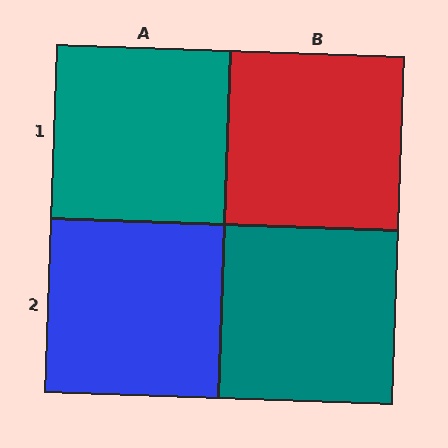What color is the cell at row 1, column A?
Teal.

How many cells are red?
1 cell is red.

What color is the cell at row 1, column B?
Red.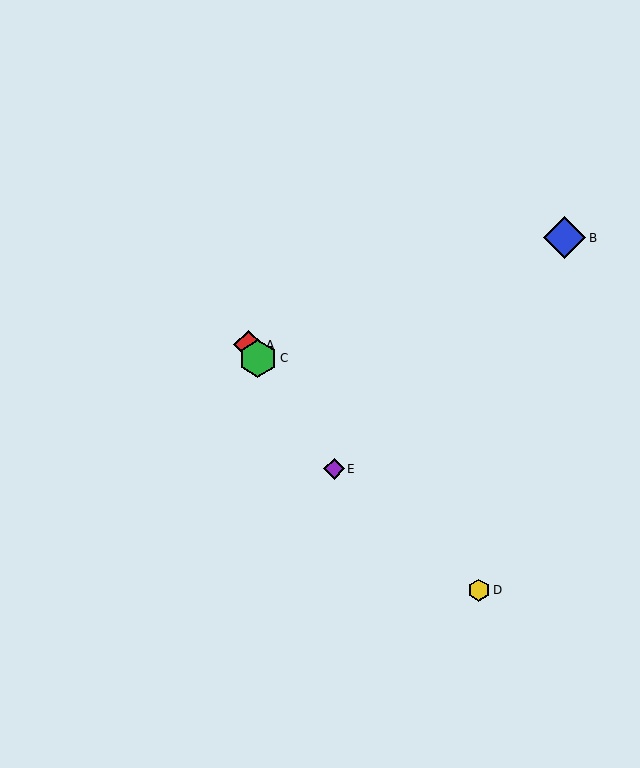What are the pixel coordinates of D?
Object D is at (479, 590).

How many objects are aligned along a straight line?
3 objects (A, C, E) are aligned along a straight line.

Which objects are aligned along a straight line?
Objects A, C, E are aligned along a straight line.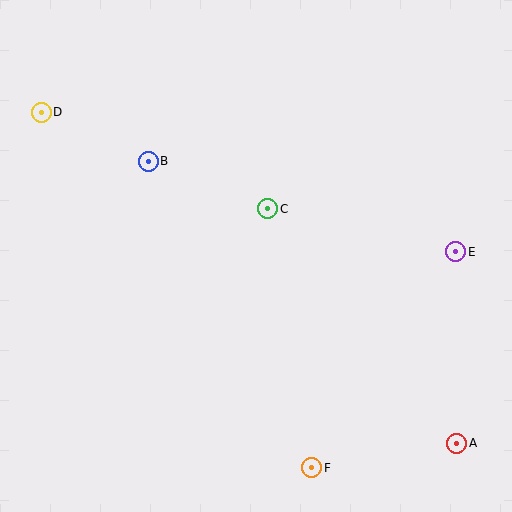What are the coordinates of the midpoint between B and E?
The midpoint between B and E is at (302, 206).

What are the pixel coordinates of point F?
Point F is at (312, 468).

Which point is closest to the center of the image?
Point C at (268, 209) is closest to the center.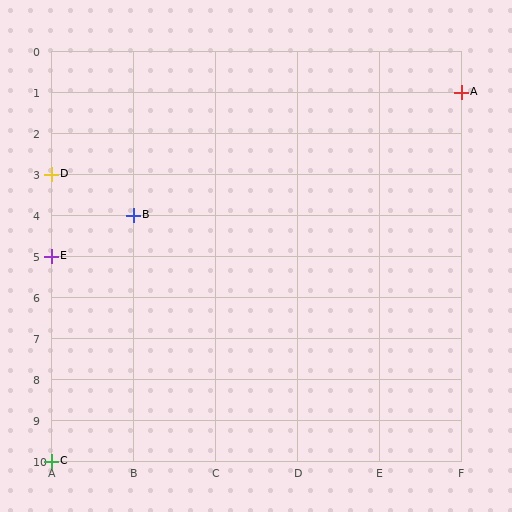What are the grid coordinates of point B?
Point B is at grid coordinates (B, 4).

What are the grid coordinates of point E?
Point E is at grid coordinates (A, 5).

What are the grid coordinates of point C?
Point C is at grid coordinates (A, 10).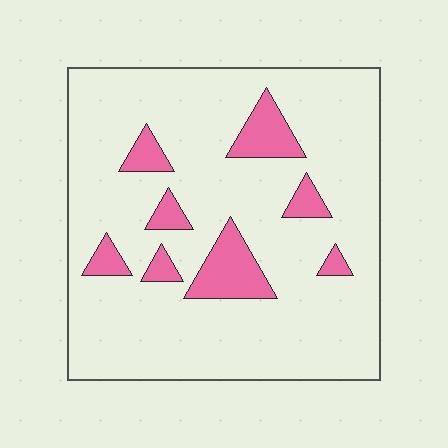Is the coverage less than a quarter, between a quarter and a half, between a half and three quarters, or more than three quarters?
Less than a quarter.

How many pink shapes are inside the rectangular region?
8.